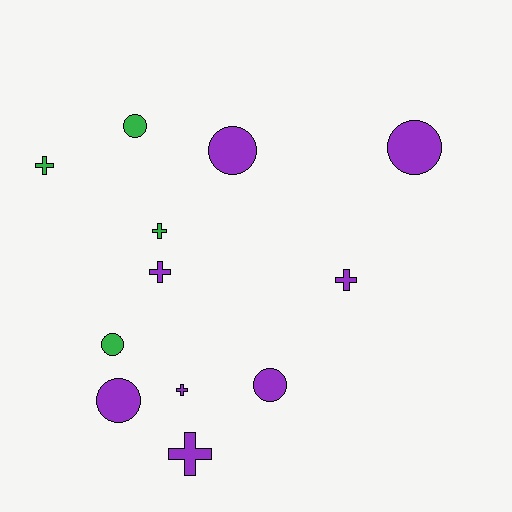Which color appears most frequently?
Purple, with 8 objects.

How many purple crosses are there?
There are 4 purple crosses.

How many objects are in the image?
There are 12 objects.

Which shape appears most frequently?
Cross, with 6 objects.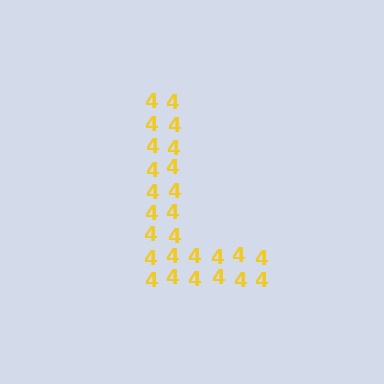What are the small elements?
The small elements are digit 4's.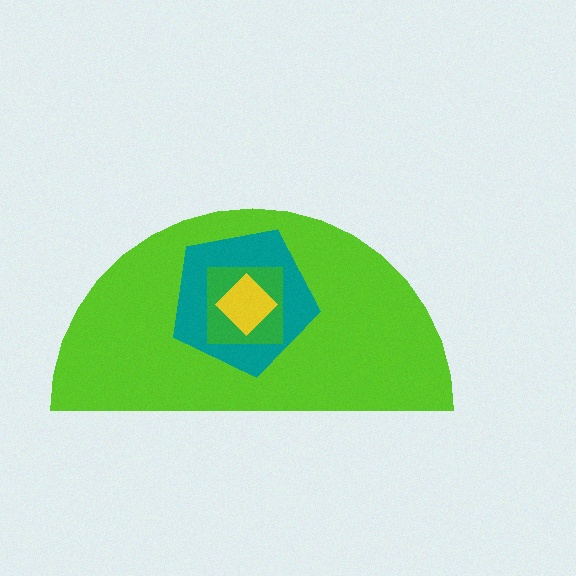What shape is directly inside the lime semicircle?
The teal pentagon.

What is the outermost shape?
The lime semicircle.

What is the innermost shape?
The yellow diamond.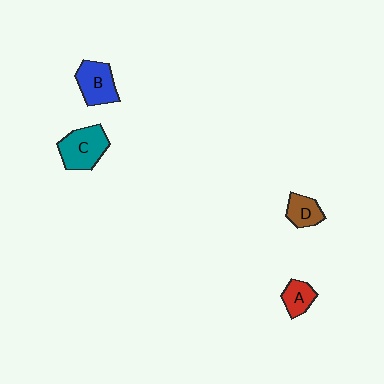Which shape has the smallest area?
Shape A (red).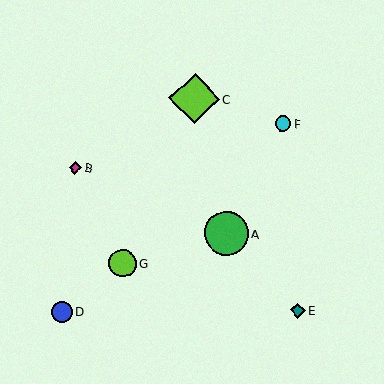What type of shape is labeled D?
Shape D is a blue circle.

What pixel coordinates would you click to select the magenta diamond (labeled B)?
Click at (75, 168) to select the magenta diamond B.